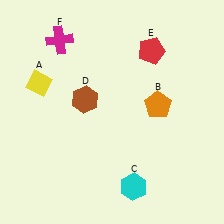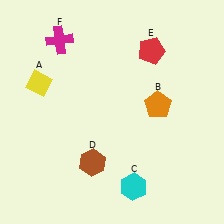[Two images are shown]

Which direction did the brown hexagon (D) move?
The brown hexagon (D) moved down.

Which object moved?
The brown hexagon (D) moved down.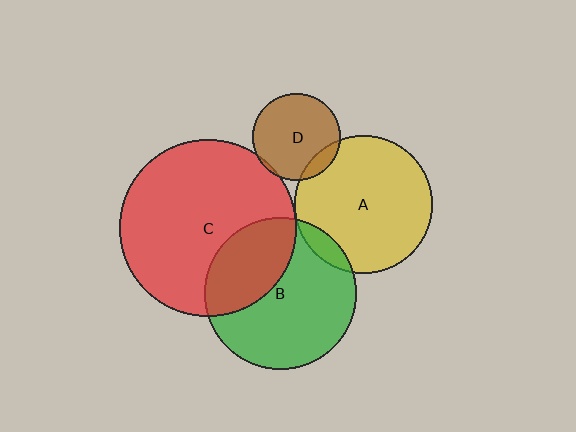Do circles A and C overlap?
Yes.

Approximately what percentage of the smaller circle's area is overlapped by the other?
Approximately 5%.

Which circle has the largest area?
Circle C (red).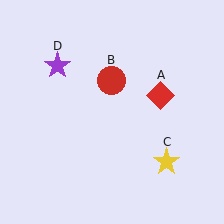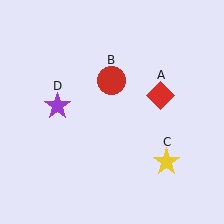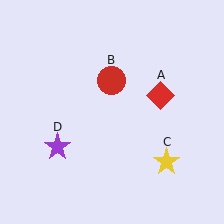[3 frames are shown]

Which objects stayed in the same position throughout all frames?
Red diamond (object A) and red circle (object B) and yellow star (object C) remained stationary.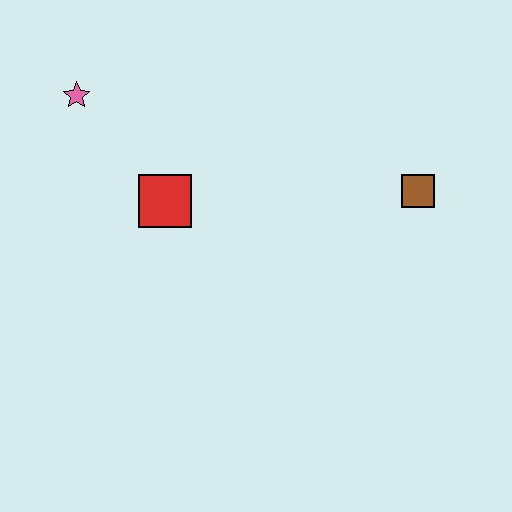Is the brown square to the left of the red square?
No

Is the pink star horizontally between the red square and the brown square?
No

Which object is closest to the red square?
The pink star is closest to the red square.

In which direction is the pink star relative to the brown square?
The pink star is to the left of the brown square.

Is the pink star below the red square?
No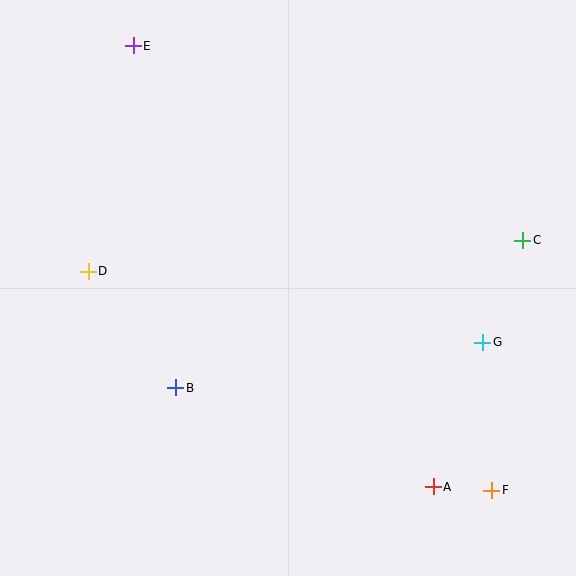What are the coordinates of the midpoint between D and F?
The midpoint between D and F is at (290, 381).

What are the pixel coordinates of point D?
Point D is at (88, 271).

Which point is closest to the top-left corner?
Point E is closest to the top-left corner.